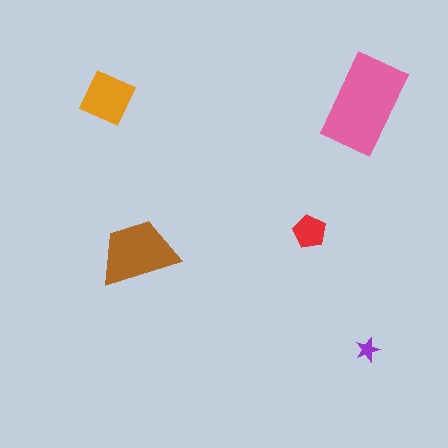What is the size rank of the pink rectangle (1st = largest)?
1st.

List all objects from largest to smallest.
The pink rectangle, the brown trapezoid, the orange square, the red pentagon, the purple star.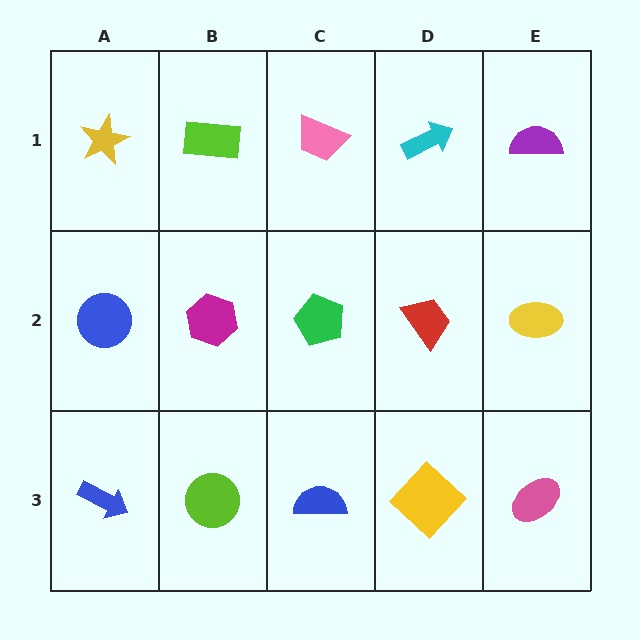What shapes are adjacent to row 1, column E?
A yellow ellipse (row 2, column E), a cyan arrow (row 1, column D).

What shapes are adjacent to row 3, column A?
A blue circle (row 2, column A), a lime circle (row 3, column B).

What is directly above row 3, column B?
A magenta hexagon.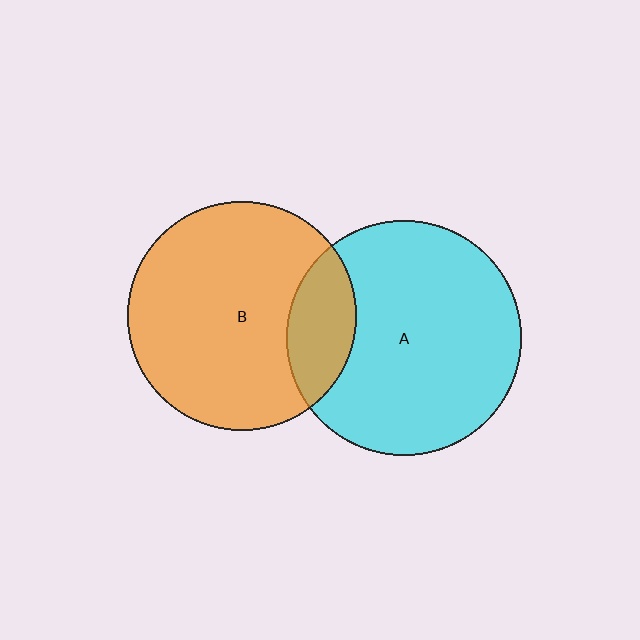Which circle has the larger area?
Circle A (cyan).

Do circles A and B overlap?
Yes.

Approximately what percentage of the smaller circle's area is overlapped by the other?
Approximately 20%.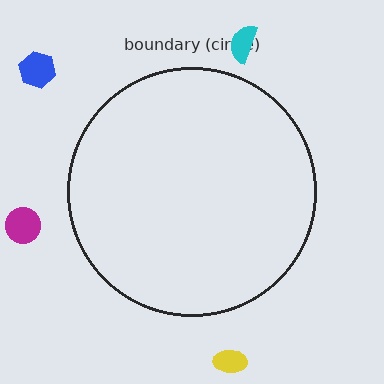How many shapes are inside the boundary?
0 inside, 4 outside.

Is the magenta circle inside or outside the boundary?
Outside.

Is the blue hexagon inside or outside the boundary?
Outside.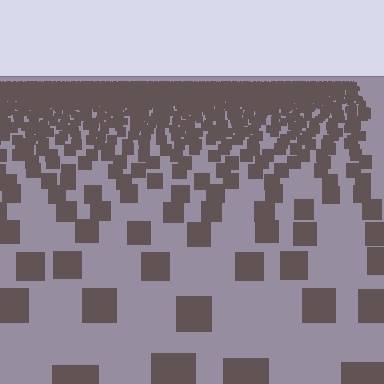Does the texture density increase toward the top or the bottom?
Density increases toward the top.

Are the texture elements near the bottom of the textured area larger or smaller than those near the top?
Larger. Near the bottom, elements are closer to the viewer and appear at a bigger on-screen size.